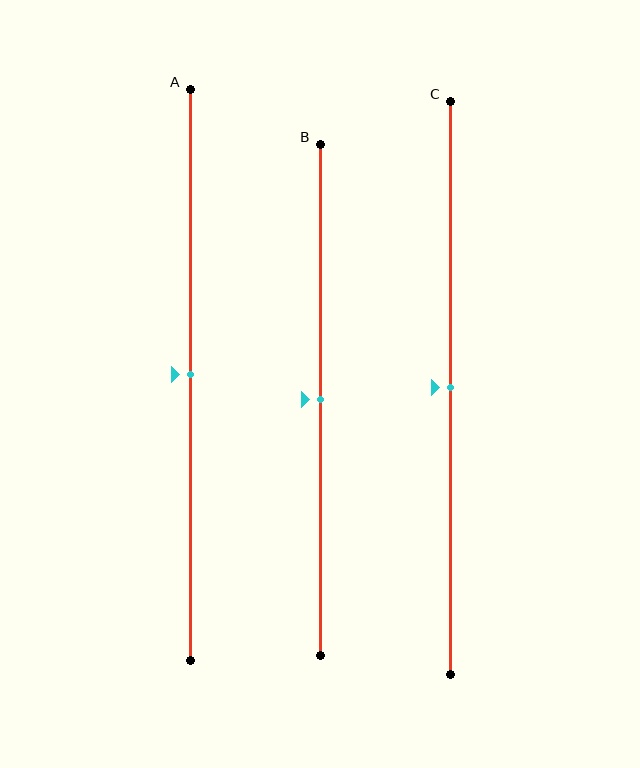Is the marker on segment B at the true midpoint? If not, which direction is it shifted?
Yes, the marker on segment B is at the true midpoint.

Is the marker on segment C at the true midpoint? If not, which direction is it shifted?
Yes, the marker on segment C is at the true midpoint.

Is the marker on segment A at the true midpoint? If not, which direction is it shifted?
Yes, the marker on segment A is at the true midpoint.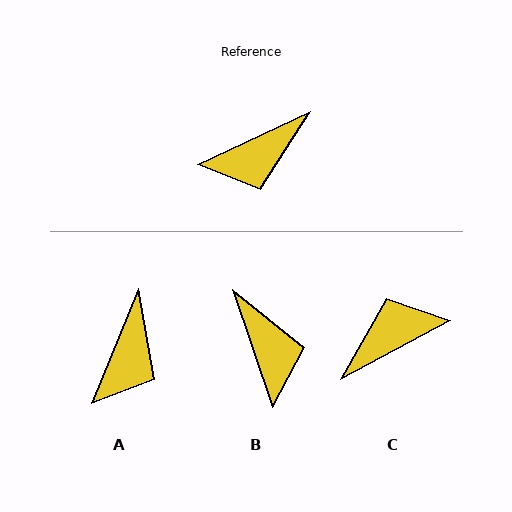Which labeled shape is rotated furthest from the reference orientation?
C, about 177 degrees away.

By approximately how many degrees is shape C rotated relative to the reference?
Approximately 177 degrees clockwise.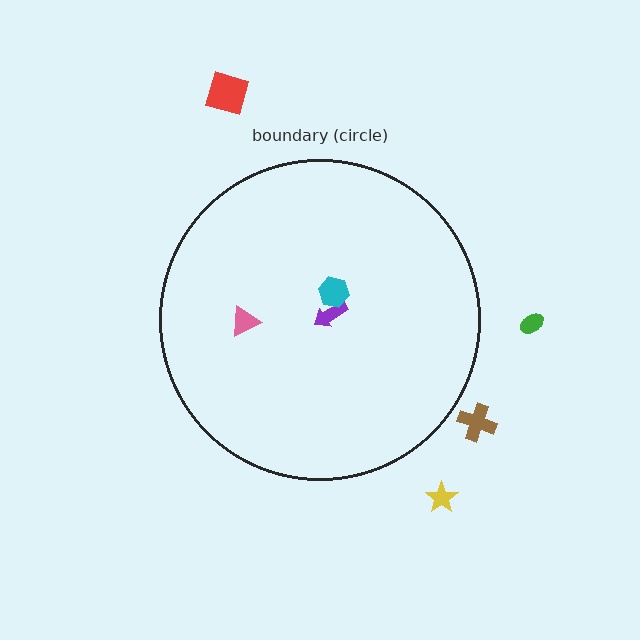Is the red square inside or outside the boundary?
Outside.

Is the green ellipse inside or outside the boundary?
Outside.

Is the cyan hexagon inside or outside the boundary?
Inside.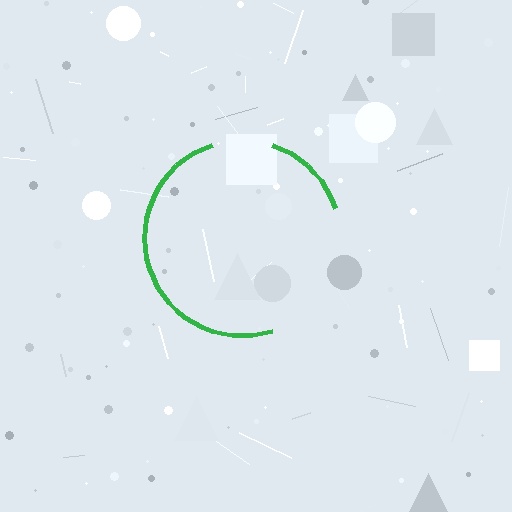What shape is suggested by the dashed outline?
The dashed outline suggests a circle.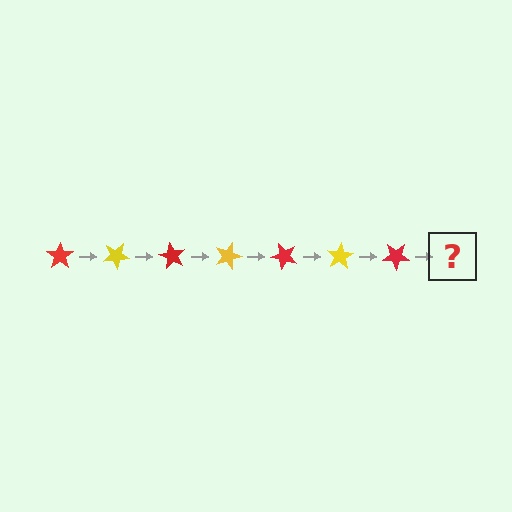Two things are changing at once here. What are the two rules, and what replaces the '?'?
The two rules are that it rotates 30 degrees each step and the color cycles through red and yellow. The '?' should be a yellow star, rotated 210 degrees from the start.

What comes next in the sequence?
The next element should be a yellow star, rotated 210 degrees from the start.